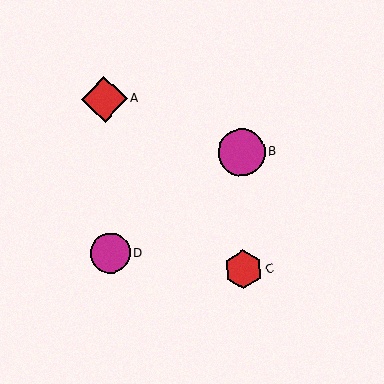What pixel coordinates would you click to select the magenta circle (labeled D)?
Click at (110, 253) to select the magenta circle D.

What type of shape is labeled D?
Shape D is a magenta circle.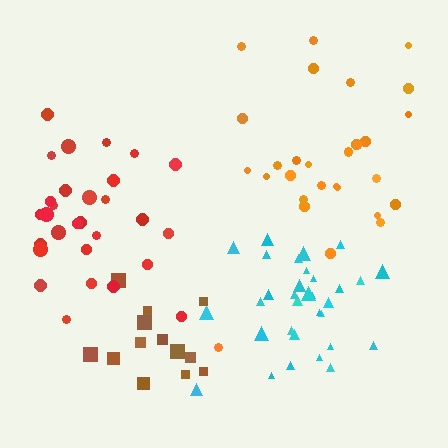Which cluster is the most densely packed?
Cyan.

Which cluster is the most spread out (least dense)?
Orange.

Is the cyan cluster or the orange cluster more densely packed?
Cyan.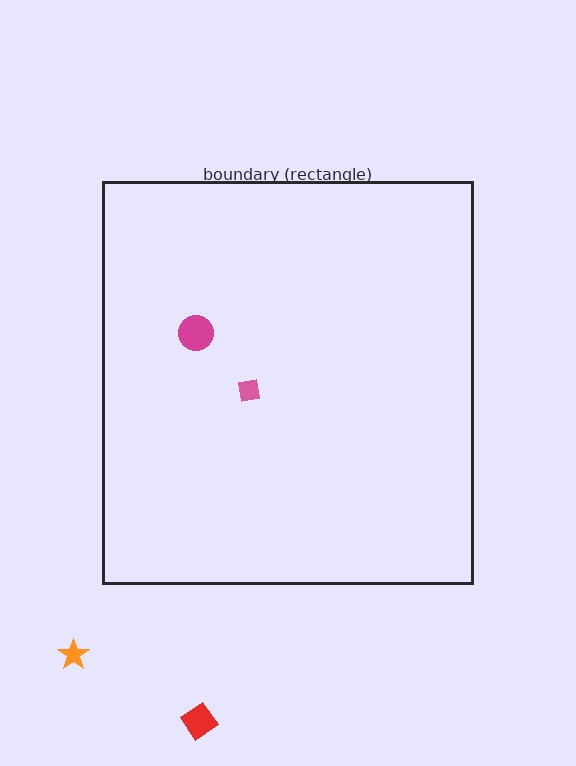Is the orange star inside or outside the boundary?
Outside.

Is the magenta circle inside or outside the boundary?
Inside.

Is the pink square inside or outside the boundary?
Inside.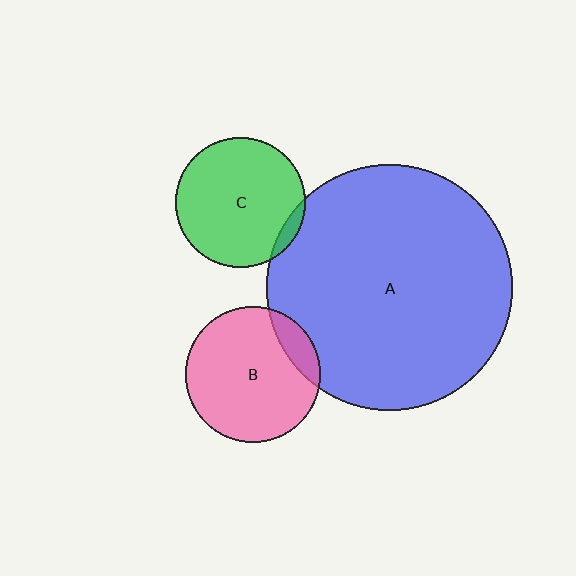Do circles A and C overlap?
Yes.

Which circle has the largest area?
Circle A (blue).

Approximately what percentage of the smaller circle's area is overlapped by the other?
Approximately 5%.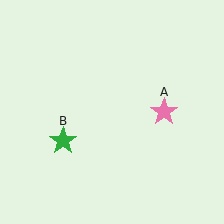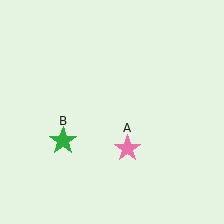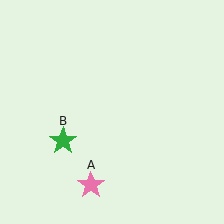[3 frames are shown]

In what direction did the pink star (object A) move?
The pink star (object A) moved down and to the left.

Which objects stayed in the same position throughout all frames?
Green star (object B) remained stationary.